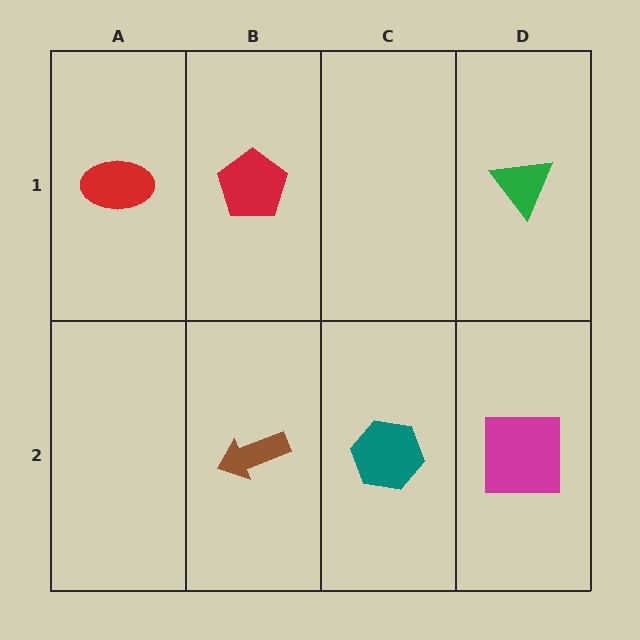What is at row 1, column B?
A red pentagon.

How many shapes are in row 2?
3 shapes.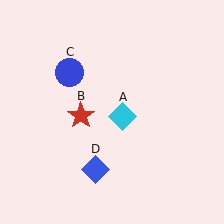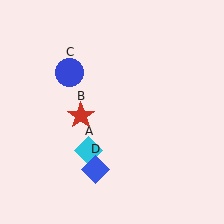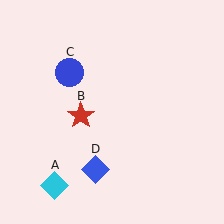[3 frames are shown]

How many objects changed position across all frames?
1 object changed position: cyan diamond (object A).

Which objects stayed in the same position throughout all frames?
Red star (object B) and blue circle (object C) and blue diamond (object D) remained stationary.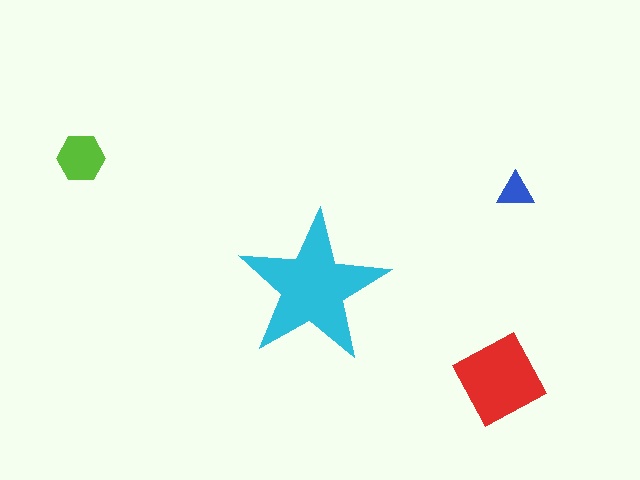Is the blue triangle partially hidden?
No, the blue triangle is fully visible.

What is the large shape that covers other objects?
A cyan star.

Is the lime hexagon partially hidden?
No, the lime hexagon is fully visible.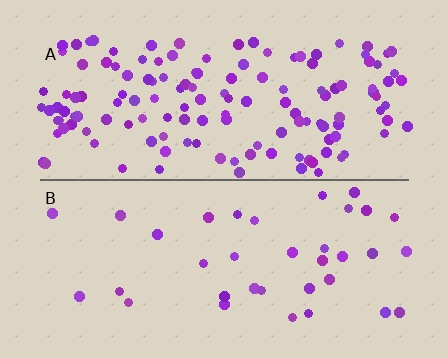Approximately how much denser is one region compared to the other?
Approximately 3.9× — region A over region B.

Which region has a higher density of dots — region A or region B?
A (the top).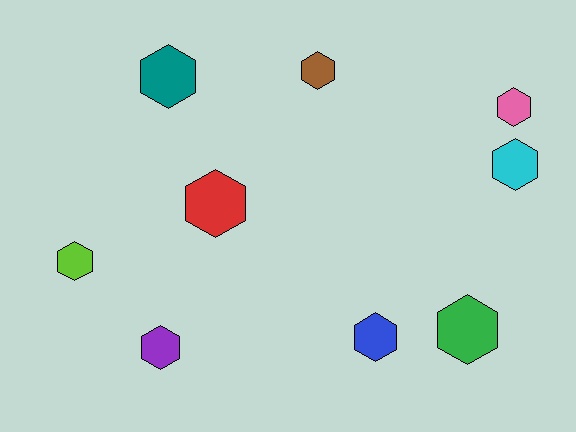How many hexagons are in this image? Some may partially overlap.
There are 9 hexagons.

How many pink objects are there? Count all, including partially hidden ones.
There is 1 pink object.